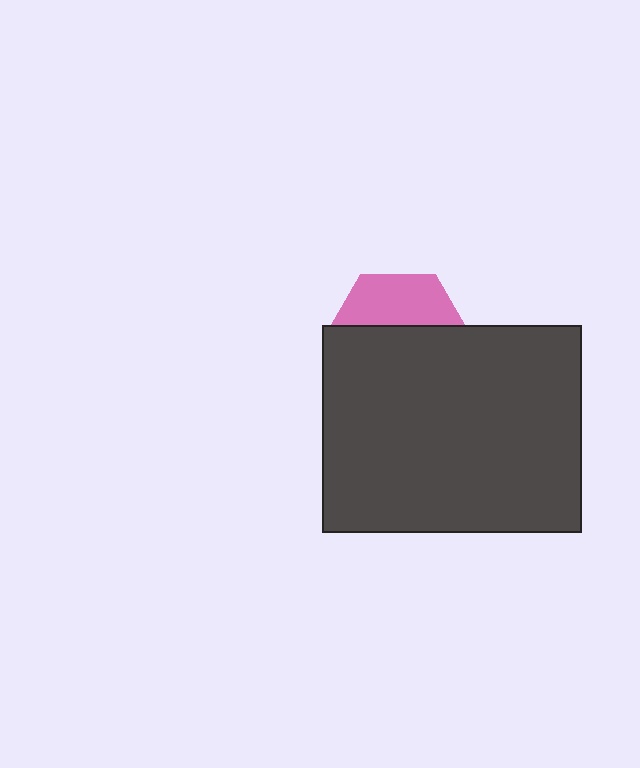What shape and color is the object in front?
The object in front is a dark gray rectangle.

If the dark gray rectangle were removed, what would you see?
You would see the complete pink hexagon.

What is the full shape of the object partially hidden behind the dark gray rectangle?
The partially hidden object is a pink hexagon.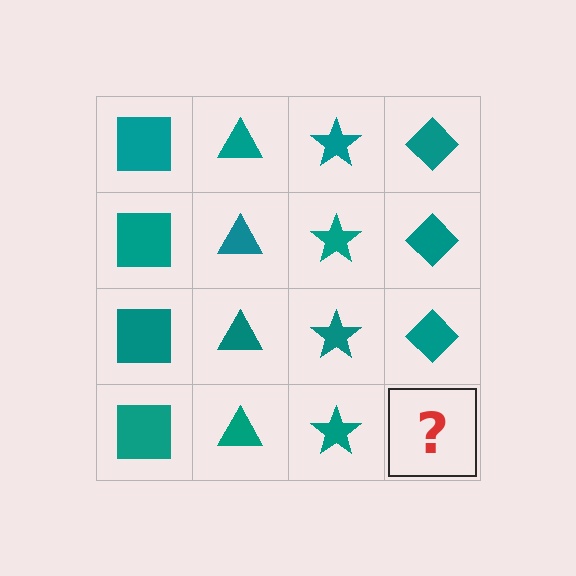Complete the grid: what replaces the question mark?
The question mark should be replaced with a teal diamond.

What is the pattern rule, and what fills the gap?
The rule is that each column has a consistent shape. The gap should be filled with a teal diamond.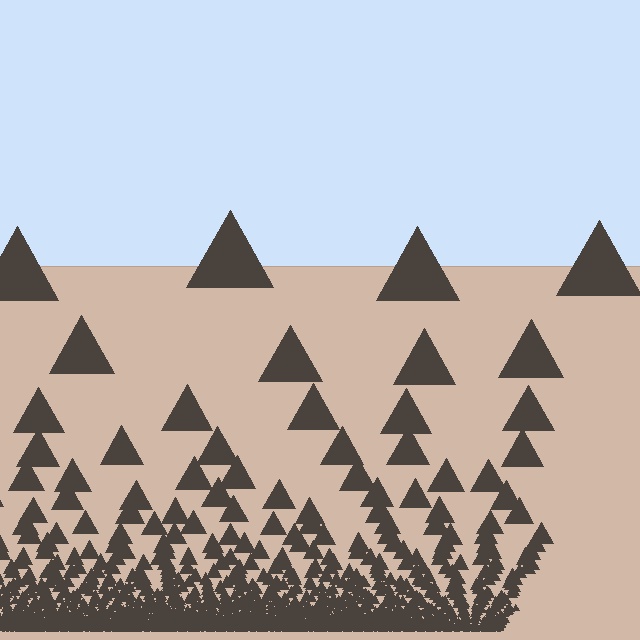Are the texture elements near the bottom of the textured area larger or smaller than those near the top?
Smaller. The gradient is inverted — elements near the bottom are smaller and denser.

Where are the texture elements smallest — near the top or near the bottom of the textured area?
Near the bottom.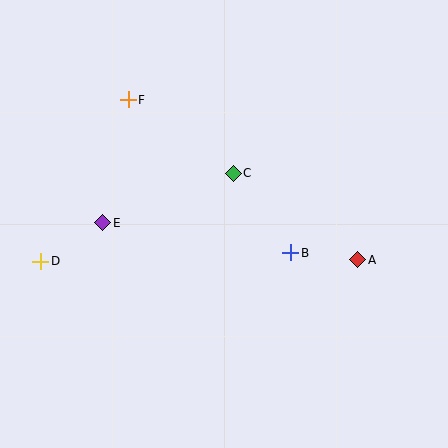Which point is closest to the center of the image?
Point C at (233, 173) is closest to the center.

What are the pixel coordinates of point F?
Point F is at (128, 100).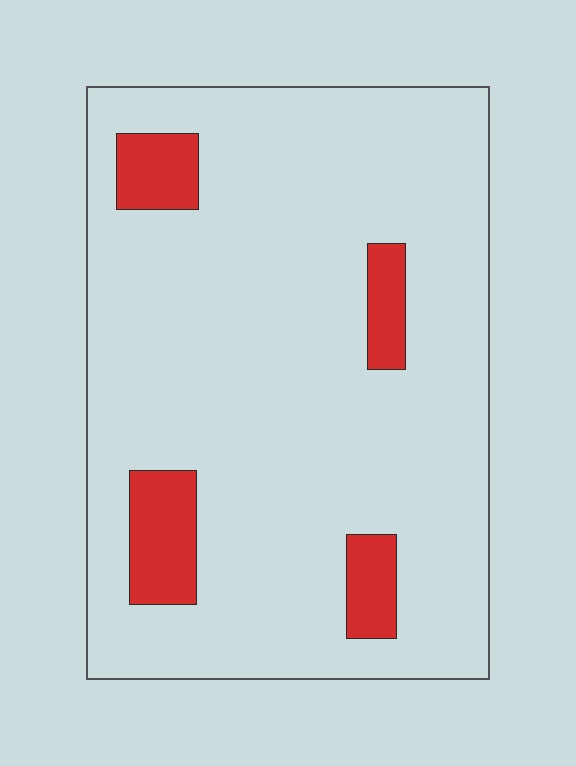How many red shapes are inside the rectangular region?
4.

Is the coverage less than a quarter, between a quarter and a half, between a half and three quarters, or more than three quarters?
Less than a quarter.